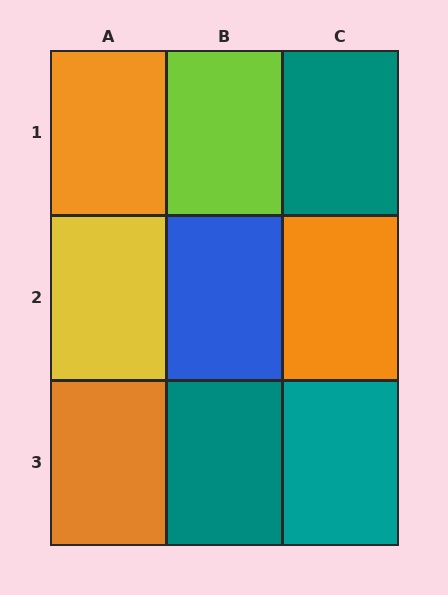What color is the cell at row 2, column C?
Orange.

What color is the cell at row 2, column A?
Yellow.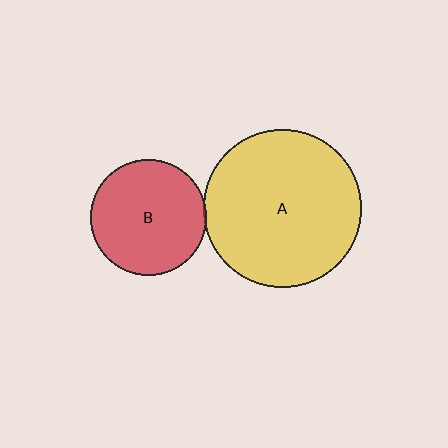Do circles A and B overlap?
Yes.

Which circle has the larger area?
Circle A (yellow).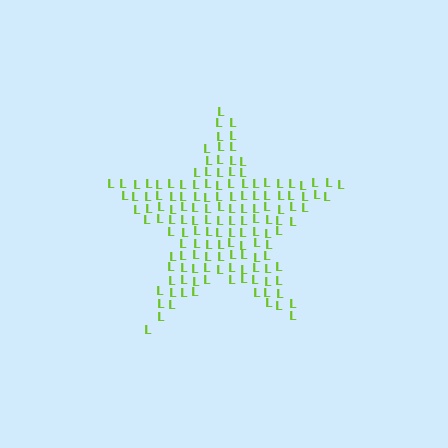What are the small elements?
The small elements are letter L's.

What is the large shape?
The large shape is a star.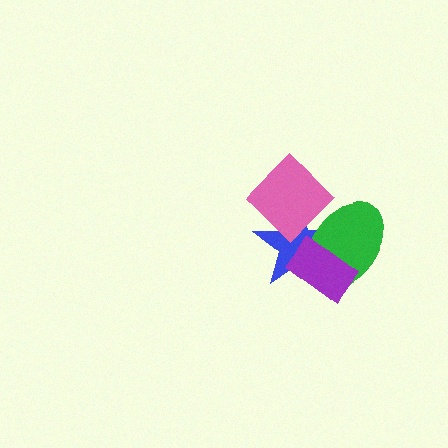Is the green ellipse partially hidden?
Yes, it is partially covered by another shape.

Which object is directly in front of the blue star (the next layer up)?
The green ellipse is directly in front of the blue star.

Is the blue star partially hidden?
Yes, it is partially covered by another shape.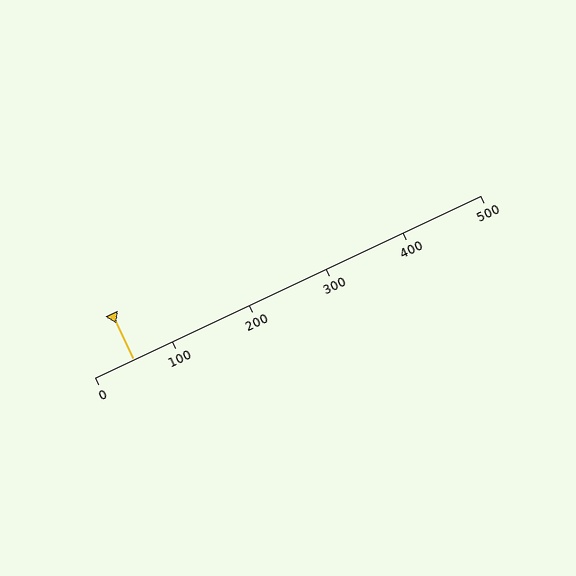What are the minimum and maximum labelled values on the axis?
The axis runs from 0 to 500.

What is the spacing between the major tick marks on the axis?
The major ticks are spaced 100 apart.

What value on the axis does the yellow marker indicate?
The marker indicates approximately 50.